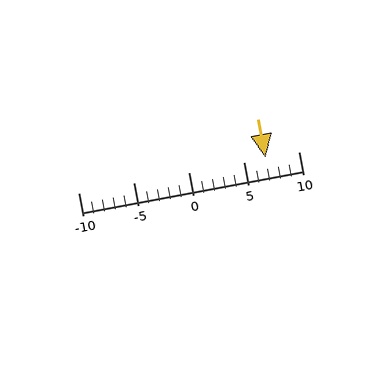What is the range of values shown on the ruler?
The ruler shows values from -10 to 10.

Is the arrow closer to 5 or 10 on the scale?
The arrow is closer to 5.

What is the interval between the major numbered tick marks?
The major tick marks are spaced 5 units apart.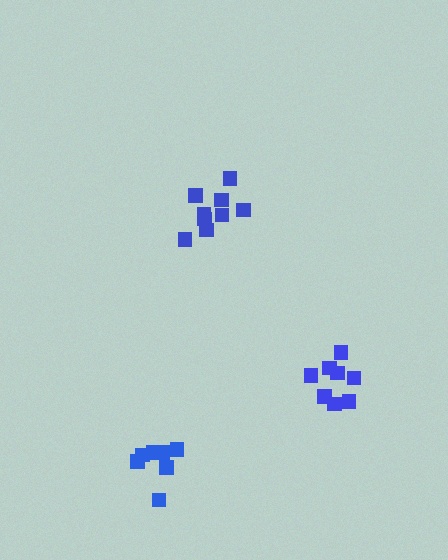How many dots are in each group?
Group 1: 8 dots, Group 2: 7 dots, Group 3: 9 dots (24 total).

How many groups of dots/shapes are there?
There are 3 groups.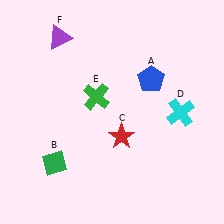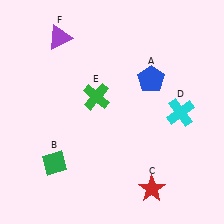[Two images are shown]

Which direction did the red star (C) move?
The red star (C) moved down.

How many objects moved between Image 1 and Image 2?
1 object moved between the two images.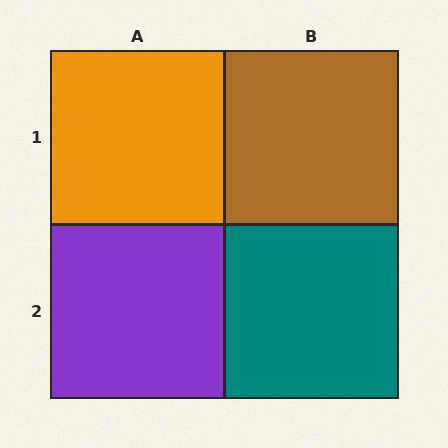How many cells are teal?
1 cell is teal.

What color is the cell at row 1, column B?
Brown.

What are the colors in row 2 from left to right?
Purple, teal.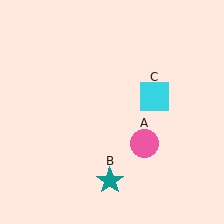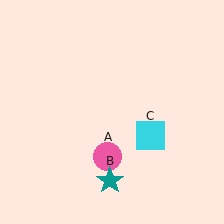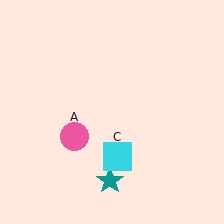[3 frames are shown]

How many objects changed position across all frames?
2 objects changed position: pink circle (object A), cyan square (object C).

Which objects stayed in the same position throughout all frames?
Teal star (object B) remained stationary.